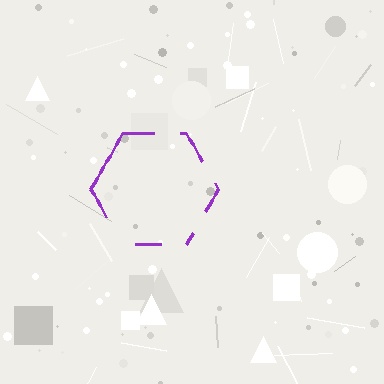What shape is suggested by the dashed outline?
The dashed outline suggests a hexagon.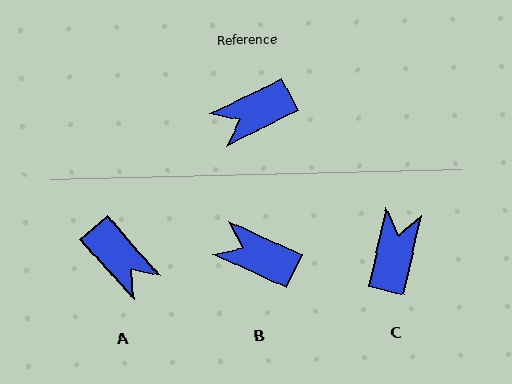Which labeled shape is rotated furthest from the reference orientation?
C, about 129 degrees away.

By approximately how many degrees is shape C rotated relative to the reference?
Approximately 129 degrees clockwise.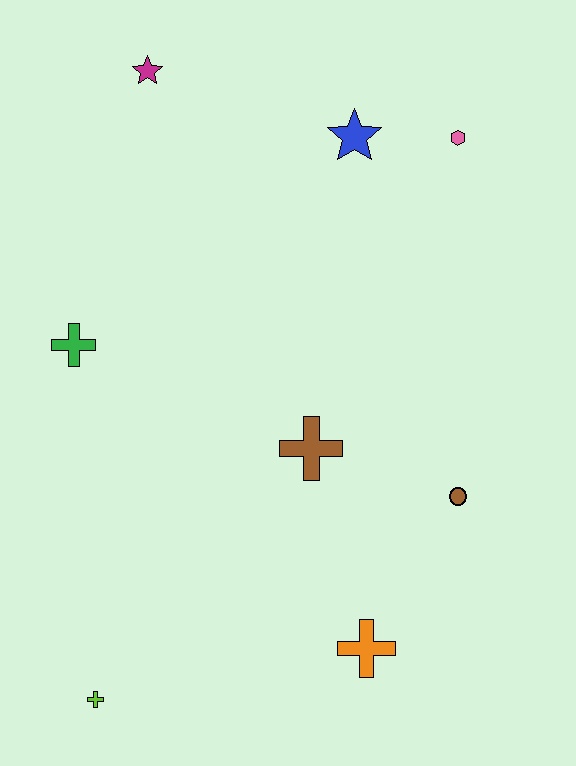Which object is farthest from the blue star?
The lime cross is farthest from the blue star.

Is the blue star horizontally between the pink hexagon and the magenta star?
Yes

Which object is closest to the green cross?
The brown cross is closest to the green cross.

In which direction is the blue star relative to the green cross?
The blue star is to the right of the green cross.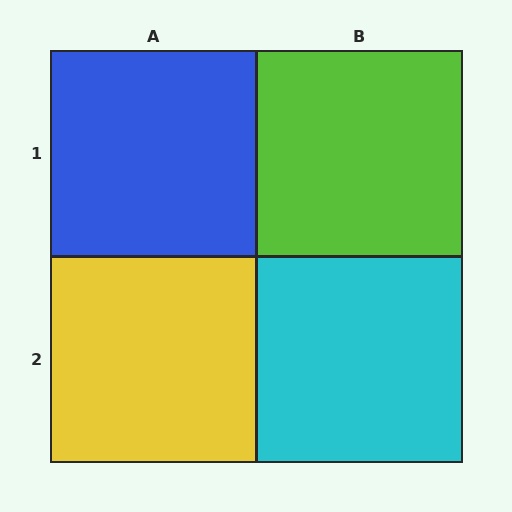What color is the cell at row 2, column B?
Cyan.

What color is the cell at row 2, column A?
Yellow.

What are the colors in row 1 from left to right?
Blue, lime.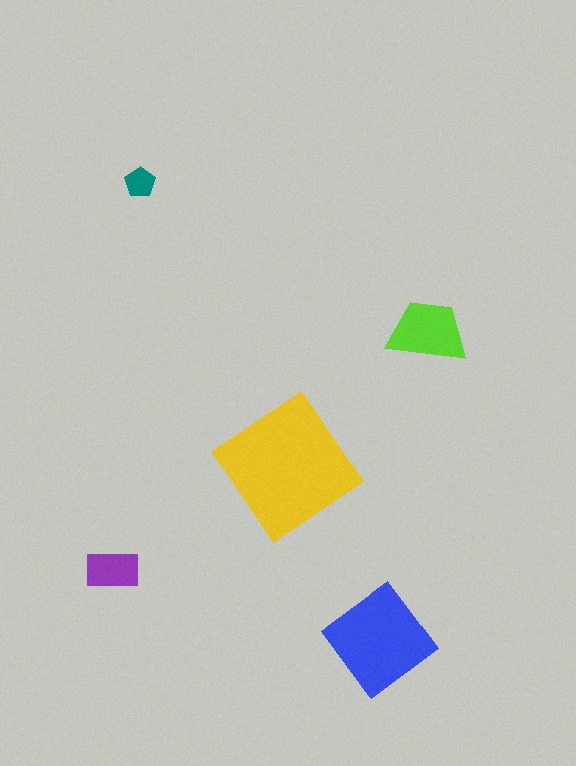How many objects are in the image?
There are 5 objects in the image.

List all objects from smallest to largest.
The teal pentagon, the purple rectangle, the lime trapezoid, the blue diamond, the yellow diamond.